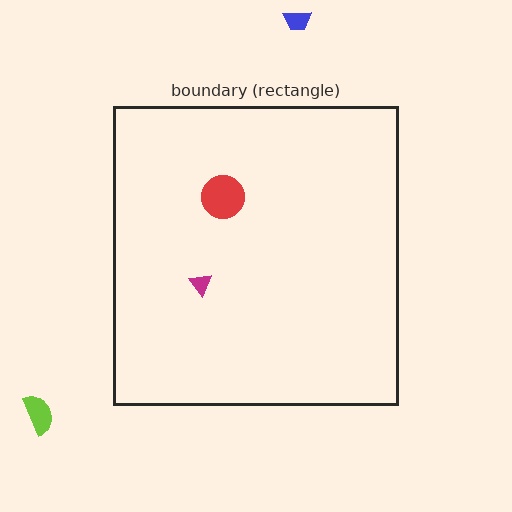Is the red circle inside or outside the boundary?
Inside.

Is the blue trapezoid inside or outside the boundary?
Outside.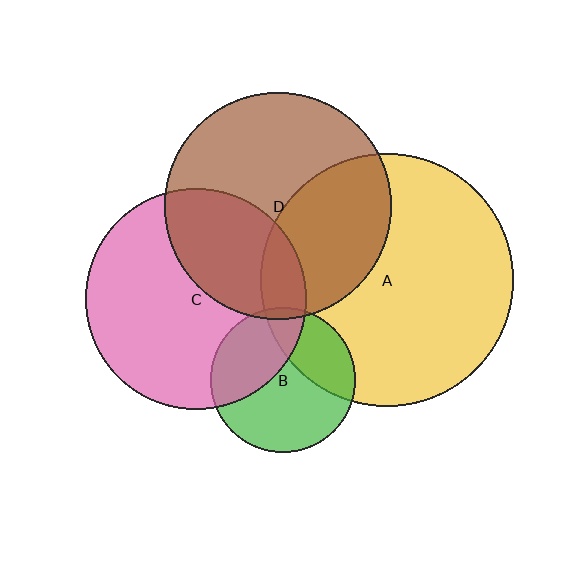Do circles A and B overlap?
Yes.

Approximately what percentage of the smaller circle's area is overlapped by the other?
Approximately 30%.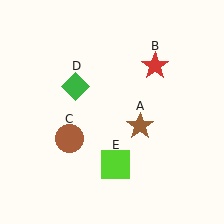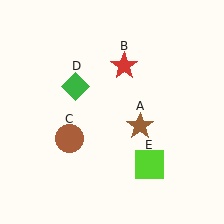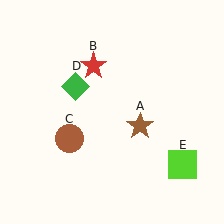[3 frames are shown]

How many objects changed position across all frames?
2 objects changed position: red star (object B), lime square (object E).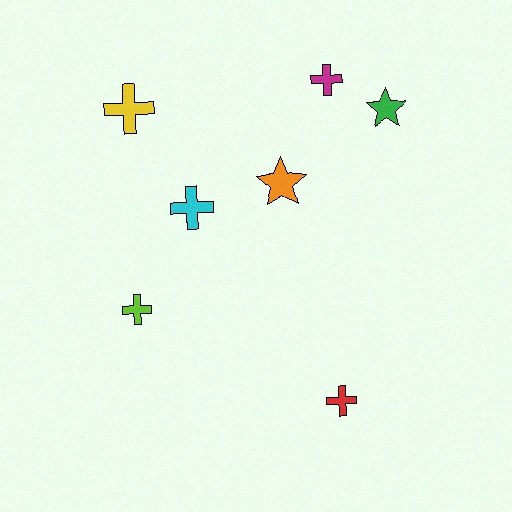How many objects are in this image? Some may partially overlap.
There are 7 objects.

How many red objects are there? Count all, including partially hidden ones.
There is 1 red object.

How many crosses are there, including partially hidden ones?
There are 5 crosses.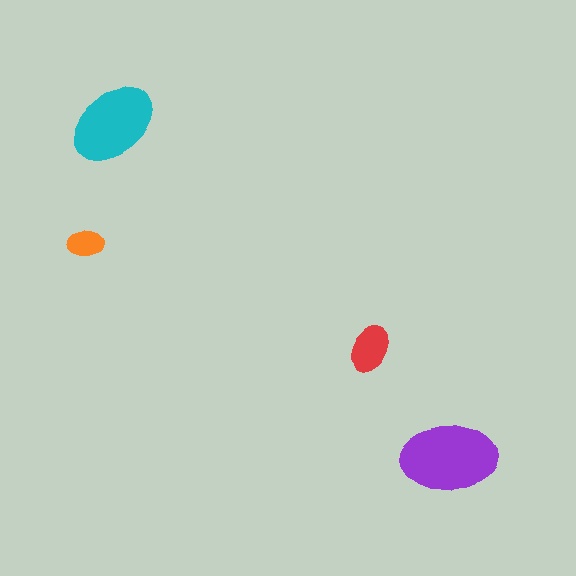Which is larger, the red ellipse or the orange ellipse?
The red one.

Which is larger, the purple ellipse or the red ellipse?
The purple one.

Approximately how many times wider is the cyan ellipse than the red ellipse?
About 2 times wider.